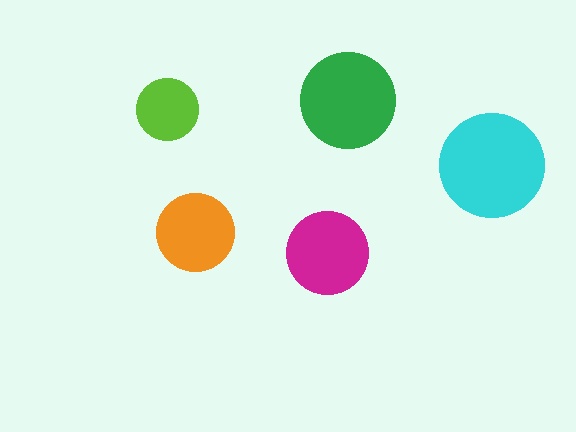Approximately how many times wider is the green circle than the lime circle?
About 1.5 times wider.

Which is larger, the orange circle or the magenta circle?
The magenta one.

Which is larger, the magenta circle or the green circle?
The green one.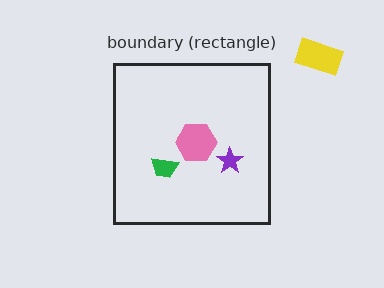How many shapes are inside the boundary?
4 inside, 1 outside.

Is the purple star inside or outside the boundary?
Inside.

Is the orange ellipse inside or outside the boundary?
Inside.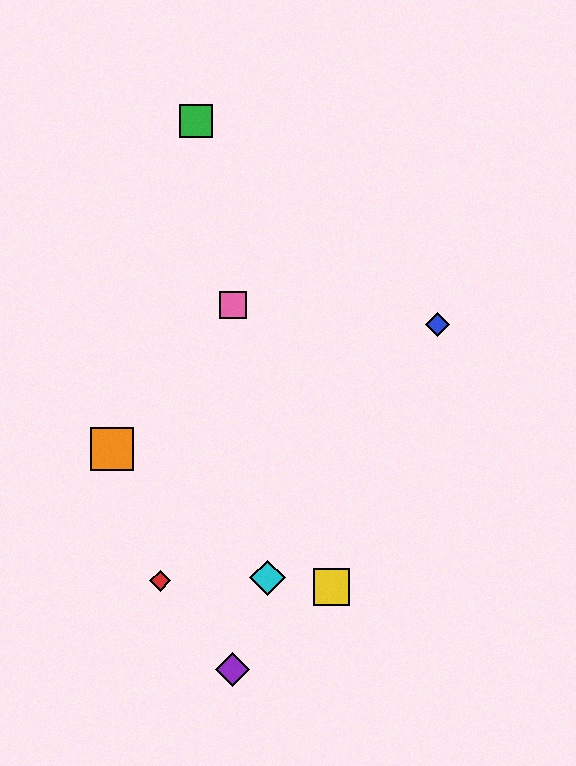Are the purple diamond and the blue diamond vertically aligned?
No, the purple diamond is at x≈233 and the blue diamond is at x≈437.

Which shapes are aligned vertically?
The purple diamond, the pink square are aligned vertically.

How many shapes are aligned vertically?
2 shapes (the purple diamond, the pink square) are aligned vertically.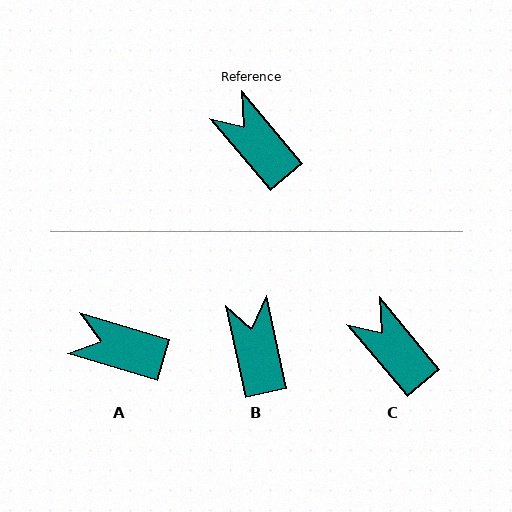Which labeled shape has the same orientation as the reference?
C.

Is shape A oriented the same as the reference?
No, it is off by about 33 degrees.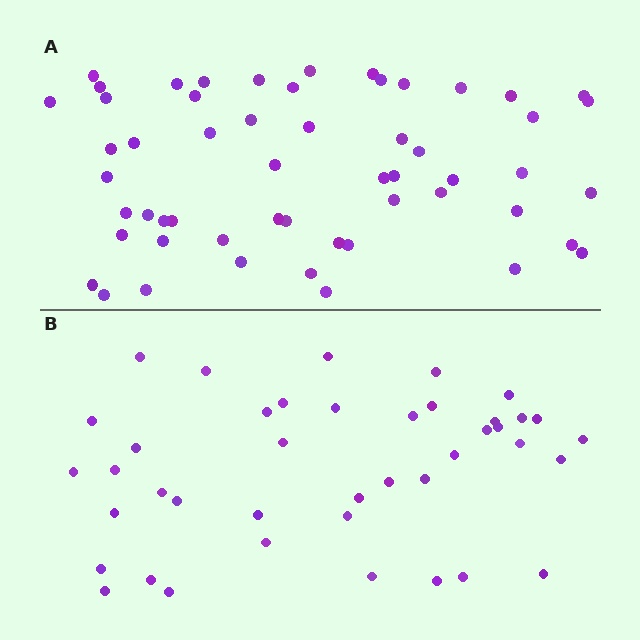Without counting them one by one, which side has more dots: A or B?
Region A (the top region) has more dots.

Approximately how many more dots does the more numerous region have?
Region A has approximately 15 more dots than region B.